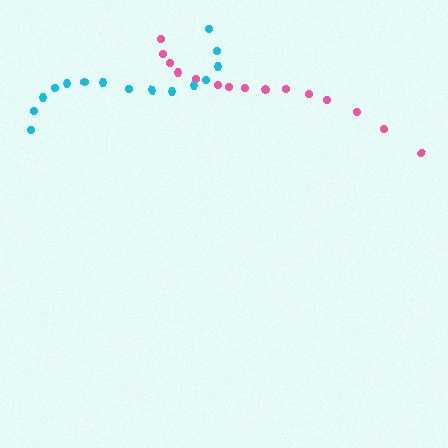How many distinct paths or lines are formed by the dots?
There are 2 distinct paths.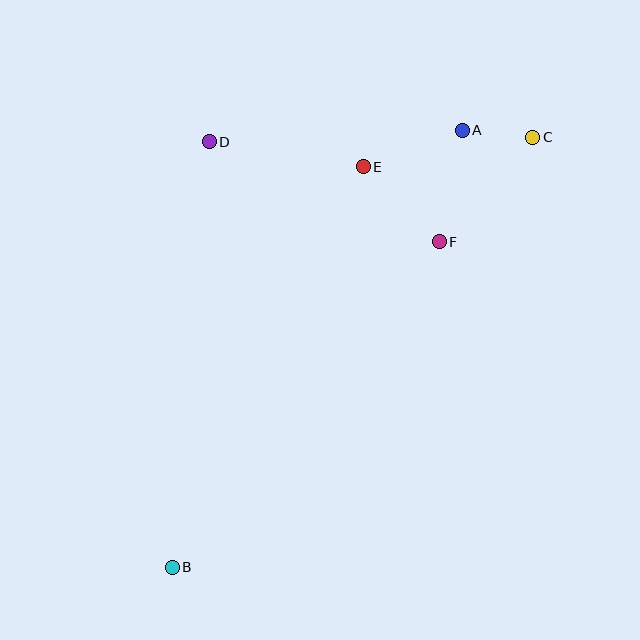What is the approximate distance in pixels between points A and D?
The distance between A and D is approximately 253 pixels.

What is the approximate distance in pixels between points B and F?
The distance between B and F is approximately 421 pixels.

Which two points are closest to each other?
Points A and C are closest to each other.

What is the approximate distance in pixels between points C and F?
The distance between C and F is approximately 140 pixels.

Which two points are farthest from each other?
Points B and C are farthest from each other.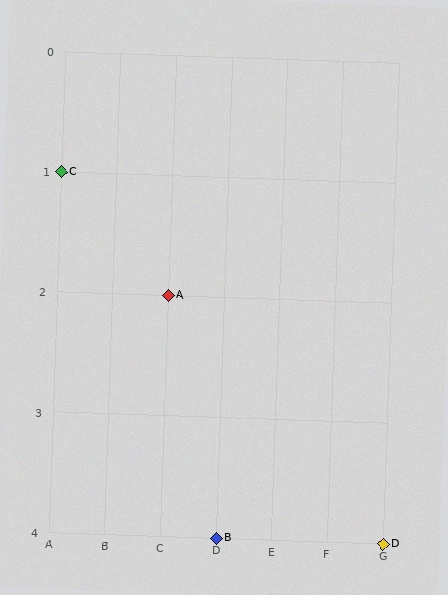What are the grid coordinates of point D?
Point D is at grid coordinates (G, 4).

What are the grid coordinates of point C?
Point C is at grid coordinates (A, 1).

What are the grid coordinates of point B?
Point B is at grid coordinates (D, 4).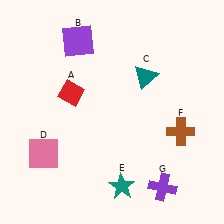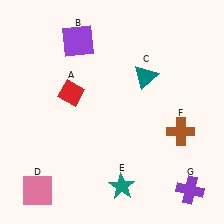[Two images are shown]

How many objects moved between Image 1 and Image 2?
2 objects moved between the two images.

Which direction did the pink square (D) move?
The pink square (D) moved down.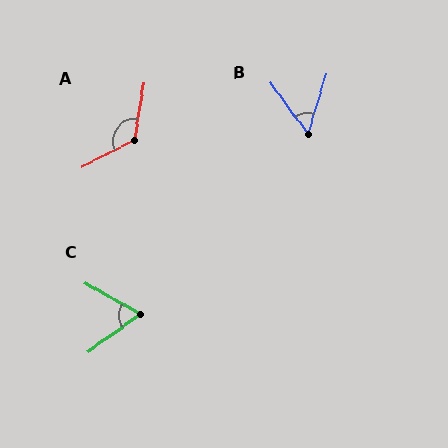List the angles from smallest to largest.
B (53°), C (65°), A (126°).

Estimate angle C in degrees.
Approximately 65 degrees.